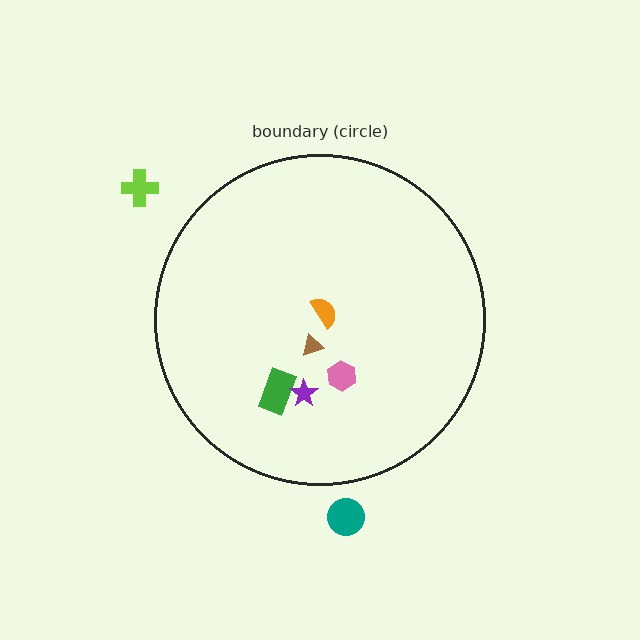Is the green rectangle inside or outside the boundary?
Inside.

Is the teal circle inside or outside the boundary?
Outside.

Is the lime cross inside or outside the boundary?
Outside.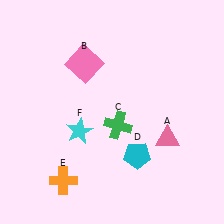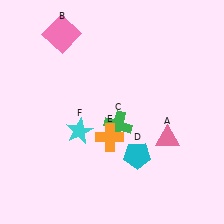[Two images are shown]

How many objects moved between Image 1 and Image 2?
2 objects moved between the two images.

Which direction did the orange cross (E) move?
The orange cross (E) moved right.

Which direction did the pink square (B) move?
The pink square (B) moved up.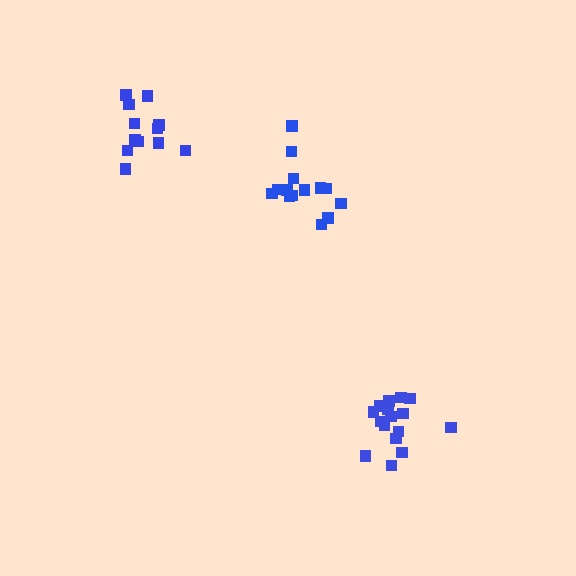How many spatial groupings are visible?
There are 3 spatial groupings.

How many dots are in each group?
Group 1: 12 dots, Group 2: 14 dots, Group 3: 16 dots (42 total).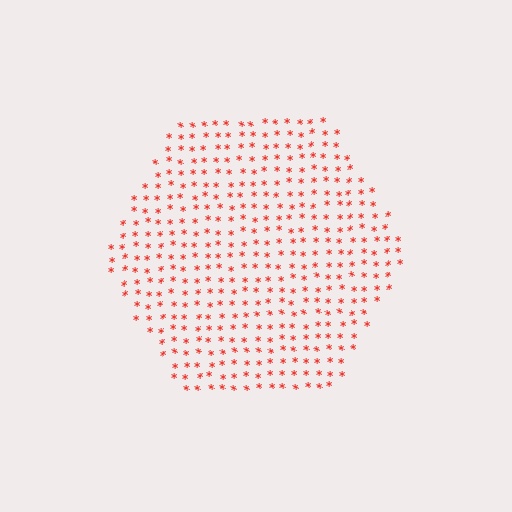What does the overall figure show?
The overall figure shows a hexagon.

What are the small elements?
The small elements are asterisks.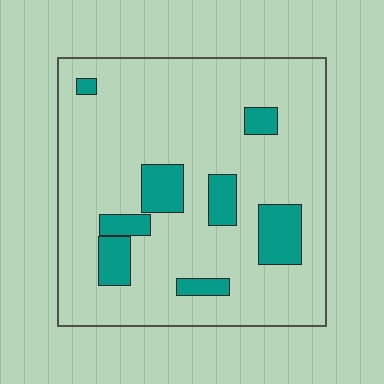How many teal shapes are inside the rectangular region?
8.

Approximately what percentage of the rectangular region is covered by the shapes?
Approximately 15%.